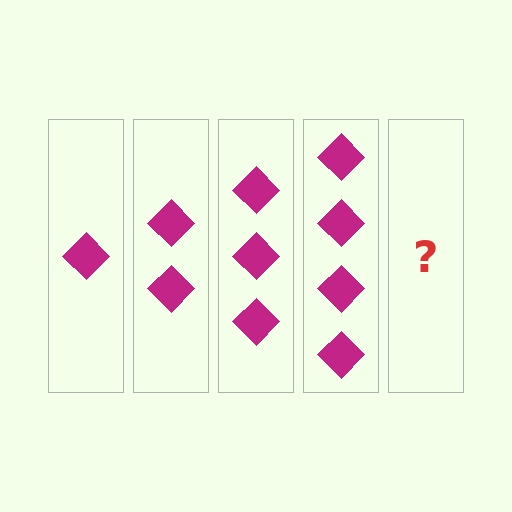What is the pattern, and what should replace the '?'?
The pattern is that each step adds one more diamond. The '?' should be 5 diamonds.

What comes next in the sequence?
The next element should be 5 diamonds.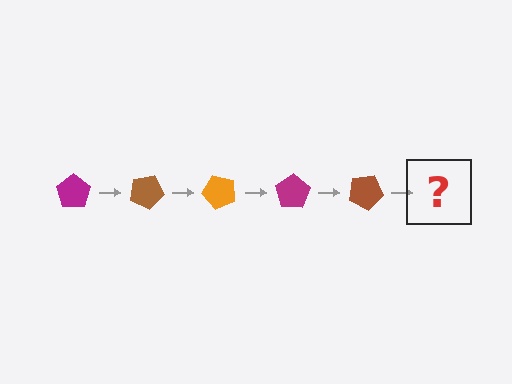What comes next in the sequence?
The next element should be an orange pentagon, rotated 125 degrees from the start.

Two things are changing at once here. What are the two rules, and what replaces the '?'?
The two rules are that it rotates 25 degrees each step and the color cycles through magenta, brown, and orange. The '?' should be an orange pentagon, rotated 125 degrees from the start.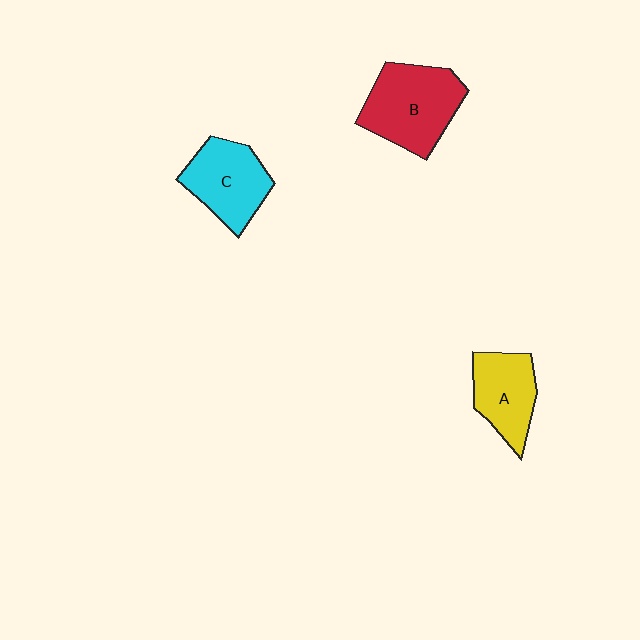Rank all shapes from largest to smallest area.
From largest to smallest: B (red), C (cyan), A (yellow).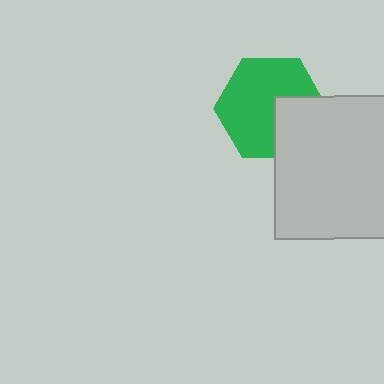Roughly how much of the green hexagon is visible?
Most of it is visible (roughly 69%).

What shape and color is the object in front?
The object in front is a light gray rectangle.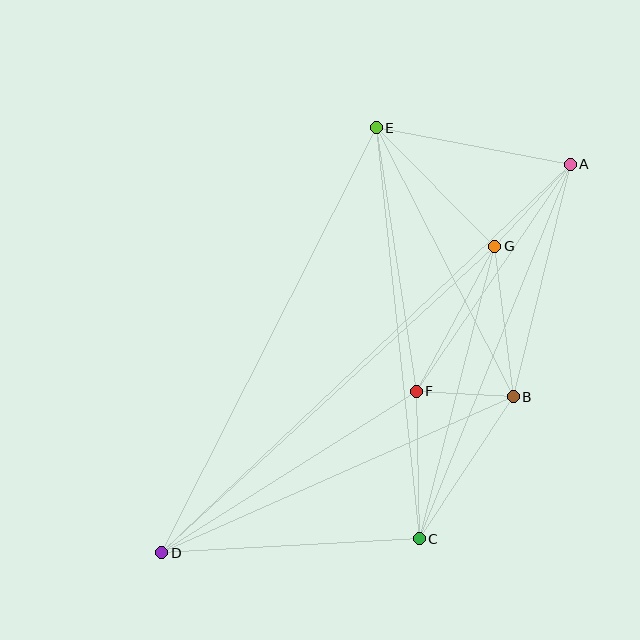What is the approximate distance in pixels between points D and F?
The distance between D and F is approximately 301 pixels.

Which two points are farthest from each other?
Points A and D are farthest from each other.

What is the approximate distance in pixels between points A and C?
The distance between A and C is approximately 404 pixels.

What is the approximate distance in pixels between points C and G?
The distance between C and G is approximately 302 pixels.